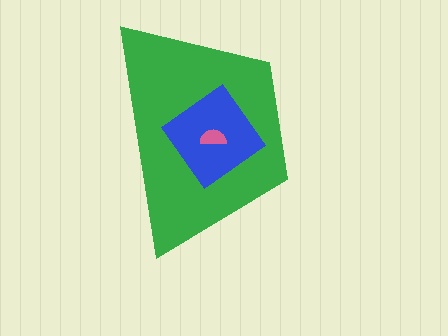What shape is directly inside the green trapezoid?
The blue diamond.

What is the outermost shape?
The green trapezoid.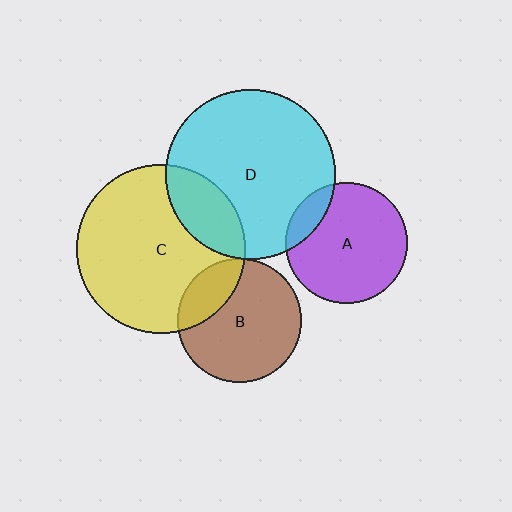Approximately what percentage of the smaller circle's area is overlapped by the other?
Approximately 5%.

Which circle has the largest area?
Circle D (cyan).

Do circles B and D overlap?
Yes.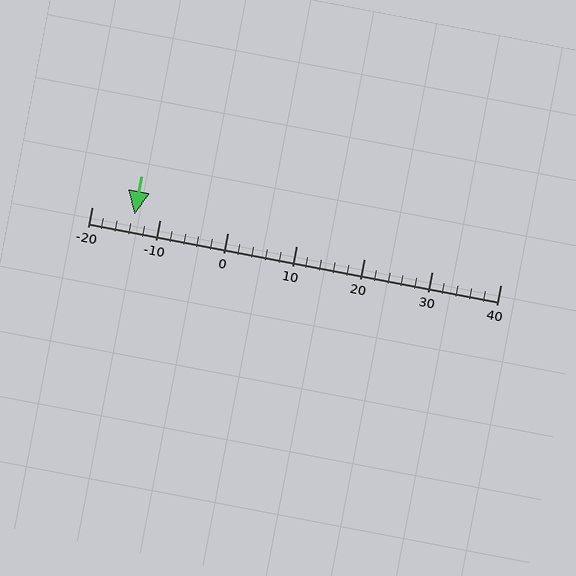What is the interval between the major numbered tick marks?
The major tick marks are spaced 10 units apart.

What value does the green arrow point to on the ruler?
The green arrow points to approximately -14.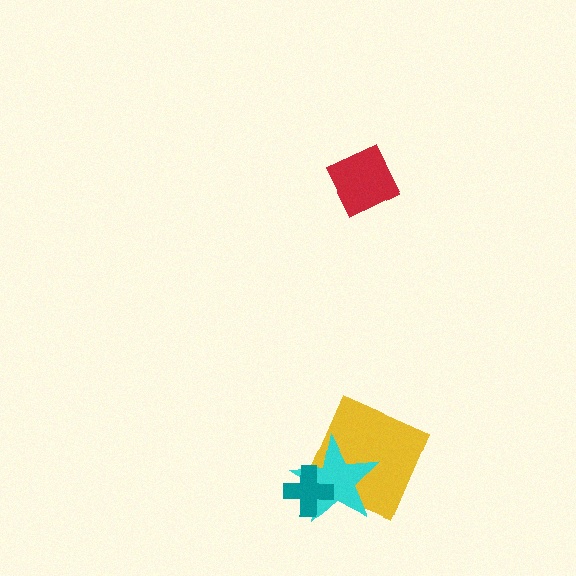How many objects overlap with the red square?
0 objects overlap with the red square.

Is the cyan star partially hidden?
Yes, it is partially covered by another shape.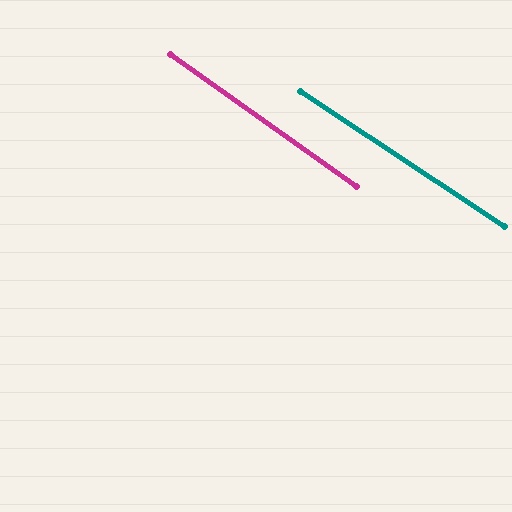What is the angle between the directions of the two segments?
Approximately 2 degrees.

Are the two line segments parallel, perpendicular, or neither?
Parallel — their directions differ by only 1.9°.